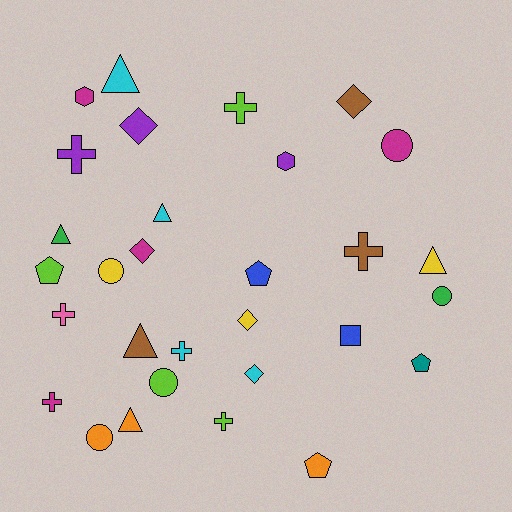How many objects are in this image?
There are 30 objects.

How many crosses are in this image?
There are 7 crosses.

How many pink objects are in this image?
There is 1 pink object.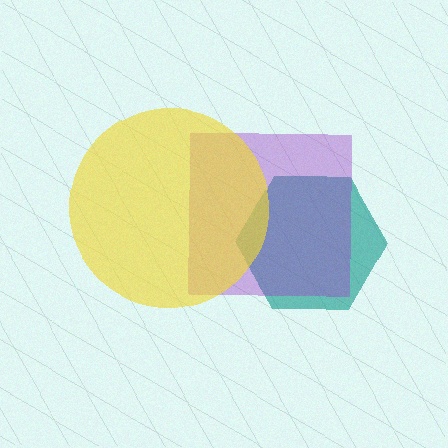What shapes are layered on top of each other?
The layered shapes are: a teal hexagon, a purple square, a yellow circle.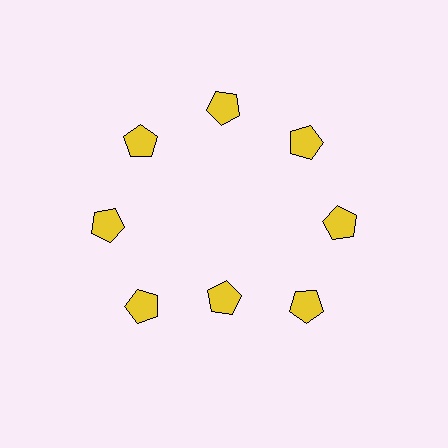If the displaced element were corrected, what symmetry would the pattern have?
It would have 8-fold rotational symmetry — the pattern would map onto itself every 45 degrees.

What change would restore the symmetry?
The symmetry would be restored by moving it outward, back onto the ring so that all 8 pentagons sit at equal angles and equal distance from the center.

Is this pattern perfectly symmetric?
No. The 8 yellow pentagons are arranged in a ring, but one element near the 6 o'clock position is pulled inward toward the center, breaking the 8-fold rotational symmetry.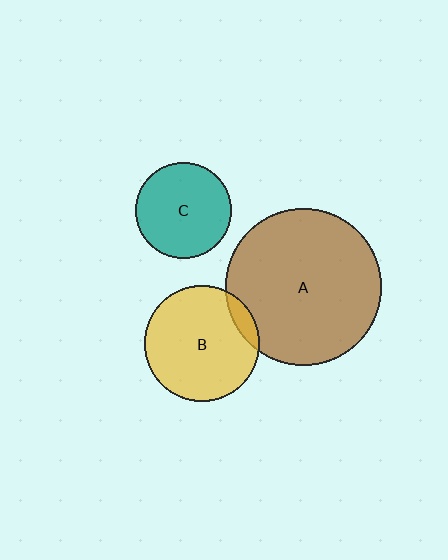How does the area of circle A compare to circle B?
Approximately 1.8 times.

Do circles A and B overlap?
Yes.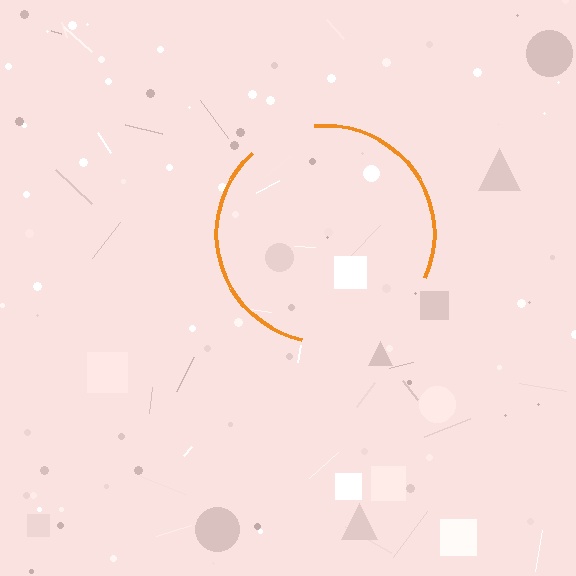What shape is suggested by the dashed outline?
The dashed outline suggests a circle.